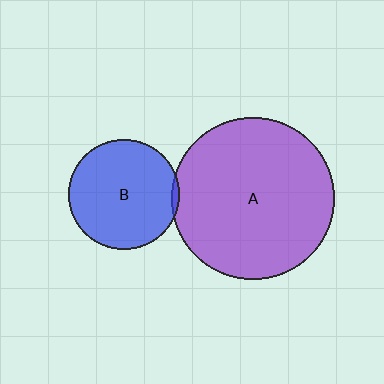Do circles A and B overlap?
Yes.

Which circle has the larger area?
Circle A (purple).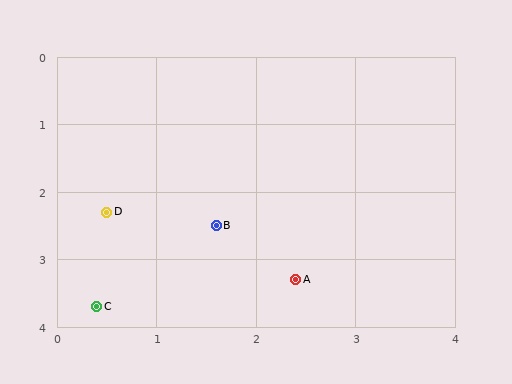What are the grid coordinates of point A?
Point A is at approximately (2.4, 3.3).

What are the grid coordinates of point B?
Point B is at approximately (1.6, 2.5).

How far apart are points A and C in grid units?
Points A and C are about 2.0 grid units apart.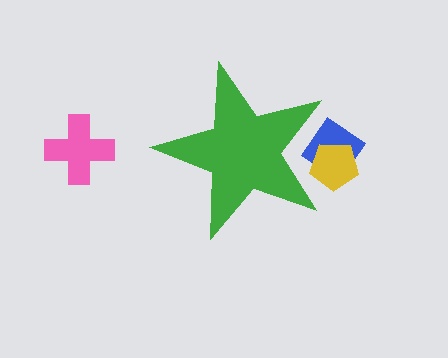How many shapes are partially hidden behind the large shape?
2 shapes are partially hidden.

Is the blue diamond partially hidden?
Yes, the blue diamond is partially hidden behind the green star.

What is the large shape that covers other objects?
A green star.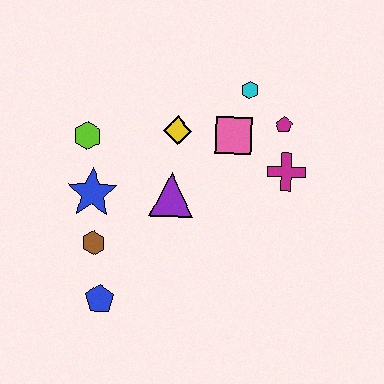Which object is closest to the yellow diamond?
The pink square is closest to the yellow diamond.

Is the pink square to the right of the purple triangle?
Yes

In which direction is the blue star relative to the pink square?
The blue star is to the left of the pink square.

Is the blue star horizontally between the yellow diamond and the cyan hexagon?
No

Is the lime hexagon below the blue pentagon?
No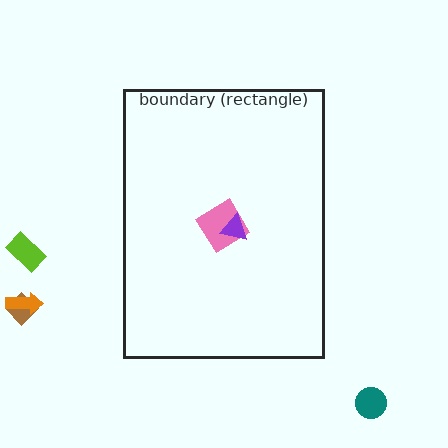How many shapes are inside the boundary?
2 inside, 4 outside.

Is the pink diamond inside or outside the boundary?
Inside.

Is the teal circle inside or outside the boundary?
Outside.